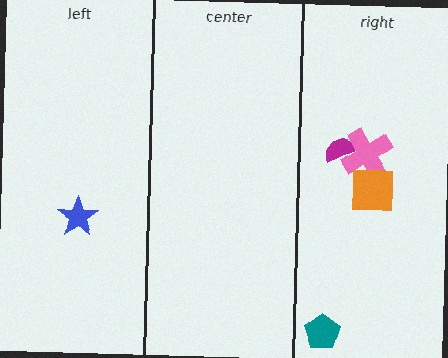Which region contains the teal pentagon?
The right region.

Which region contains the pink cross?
The right region.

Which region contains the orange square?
The right region.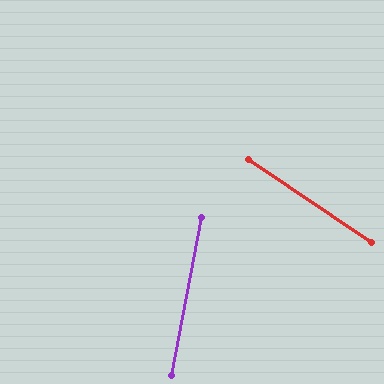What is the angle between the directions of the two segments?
Approximately 67 degrees.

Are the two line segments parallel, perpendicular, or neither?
Neither parallel nor perpendicular — they differ by about 67°.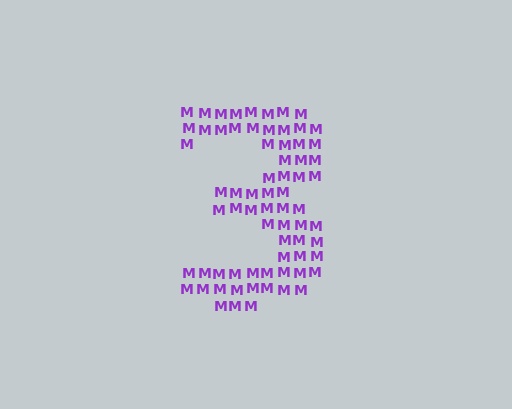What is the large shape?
The large shape is the digit 3.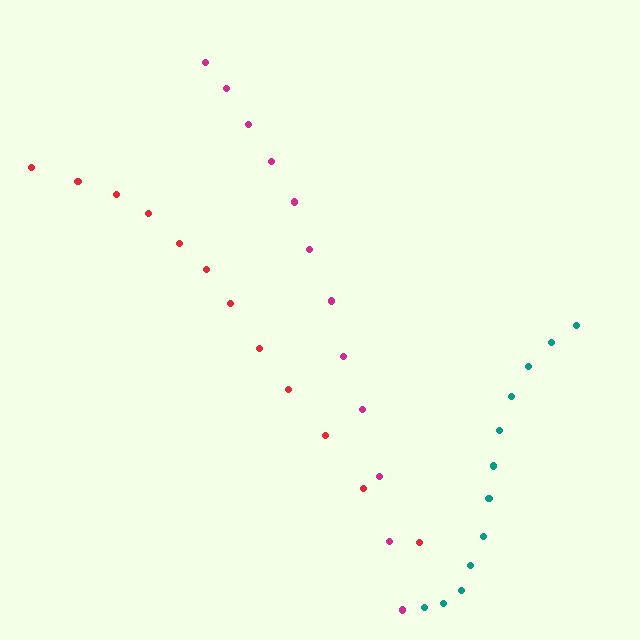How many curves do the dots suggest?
There are 3 distinct paths.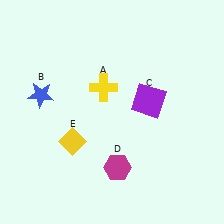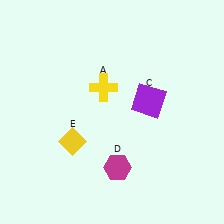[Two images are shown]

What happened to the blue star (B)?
The blue star (B) was removed in Image 2. It was in the top-left area of Image 1.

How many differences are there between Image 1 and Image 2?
There is 1 difference between the two images.